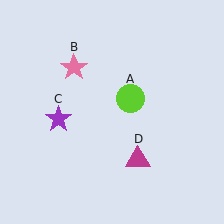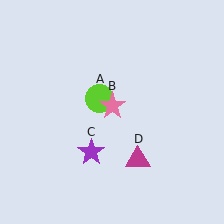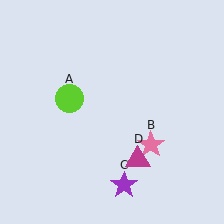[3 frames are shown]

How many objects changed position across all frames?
3 objects changed position: lime circle (object A), pink star (object B), purple star (object C).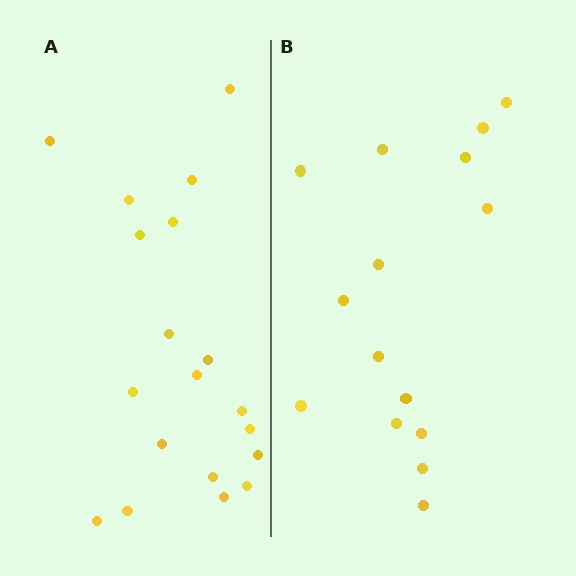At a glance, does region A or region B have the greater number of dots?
Region A (the left region) has more dots.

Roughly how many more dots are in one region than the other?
Region A has about 4 more dots than region B.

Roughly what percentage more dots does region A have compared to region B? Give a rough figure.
About 25% more.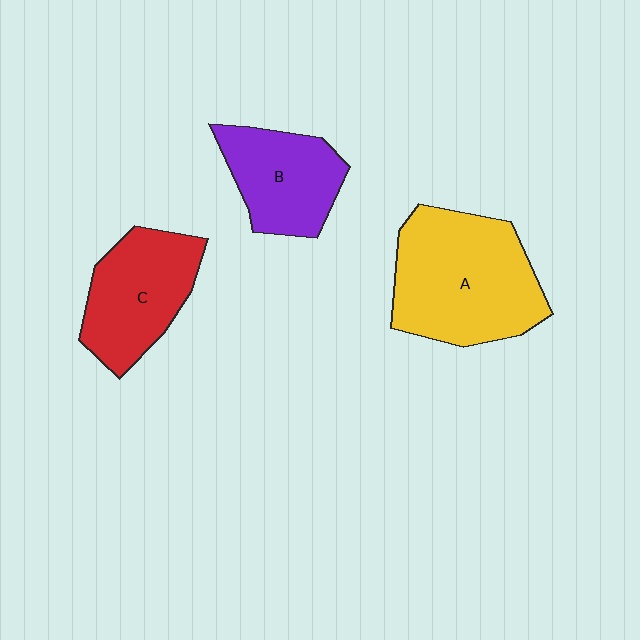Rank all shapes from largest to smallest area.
From largest to smallest: A (yellow), C (red), B (purple).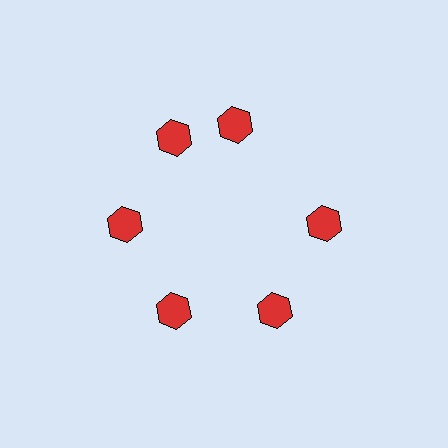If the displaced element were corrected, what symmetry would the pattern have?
It would have 6-fold rotational symmetry — the pattern would map onto itself every 60 degrees.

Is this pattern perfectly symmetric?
No. The 6 red hexagons are arranged in a ring, but one element near the 1 o'clock position is rotated out of alignment along the ring, breaking the 6-fold rotational symmetry.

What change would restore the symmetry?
The symmetry would be restored by rotating it back into even spacing with its neighbors so that all 6 hexagons sit at equal angles and equal distance from the center.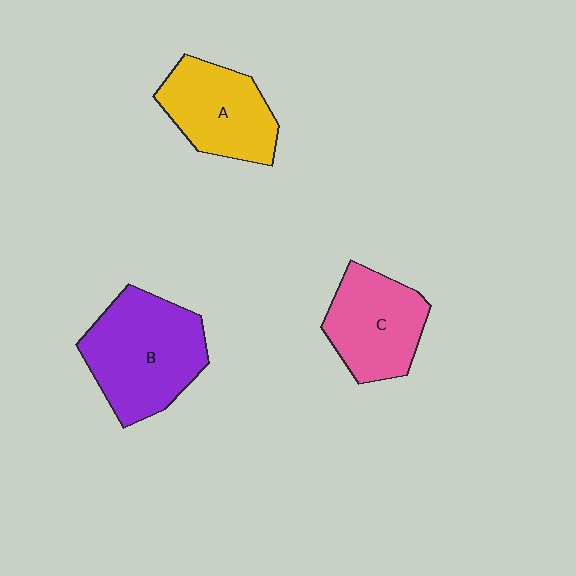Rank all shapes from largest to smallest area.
From largest to smallest: B (purple), A (yellow), C (pink).